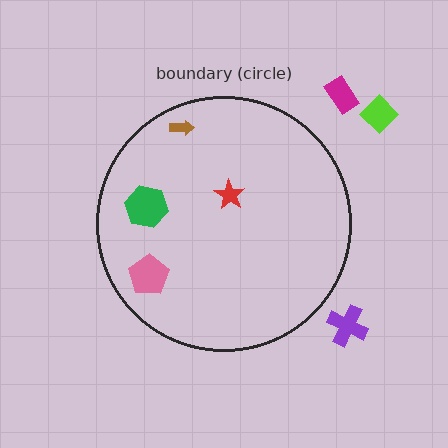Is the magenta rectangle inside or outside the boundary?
Outside.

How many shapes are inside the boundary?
4 inside, 3 outside.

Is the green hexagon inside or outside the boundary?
Inside.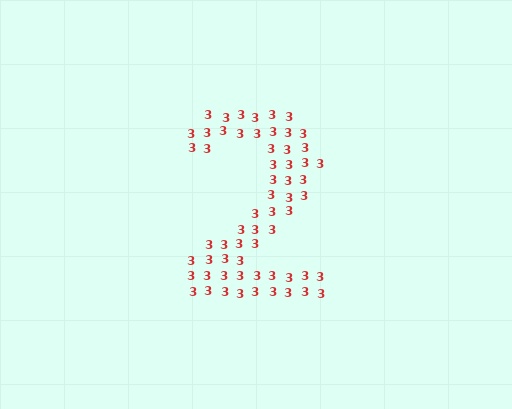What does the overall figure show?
The overall figure shows the digit 2.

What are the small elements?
The small elements are digit 3's.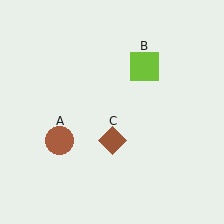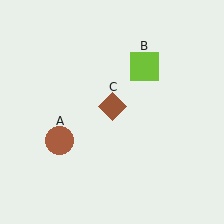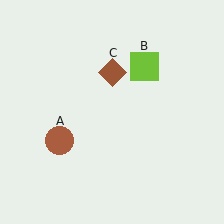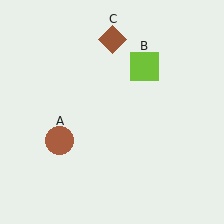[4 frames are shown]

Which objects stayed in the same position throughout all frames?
Brown circle (object A) and lime square (object B) remained stationary.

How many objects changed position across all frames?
1 object changed position: brown diamond (object C).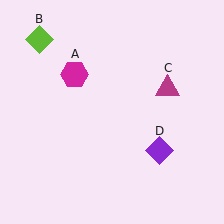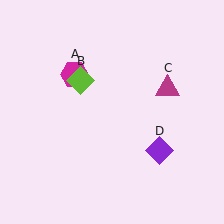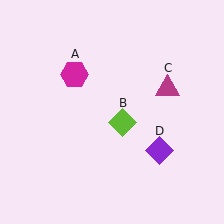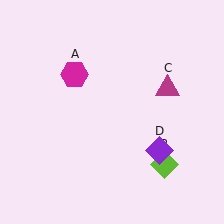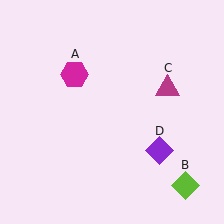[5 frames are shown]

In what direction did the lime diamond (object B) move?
The lime diamond (object B) moved down and to the right.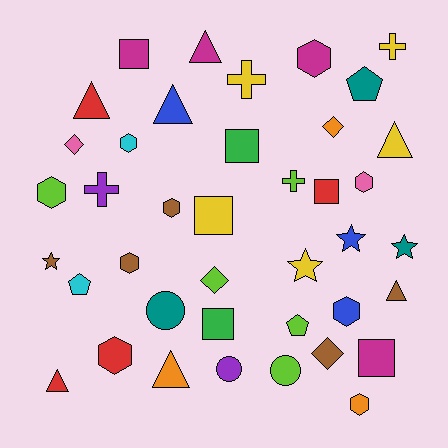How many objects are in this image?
There are 40 objects.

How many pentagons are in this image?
There are 3 pentagons.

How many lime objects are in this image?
There are 5 lime objects.